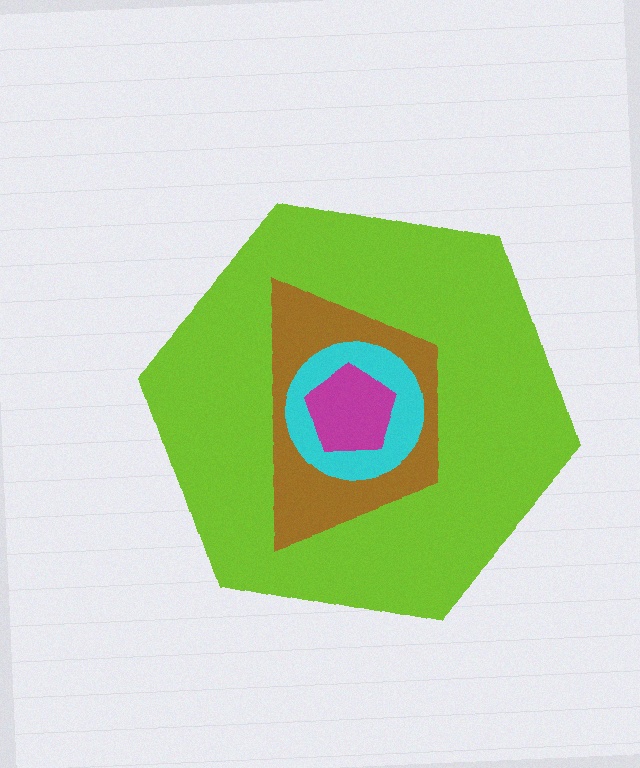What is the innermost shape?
The magenta pentagon.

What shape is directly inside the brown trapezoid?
The cyan circle.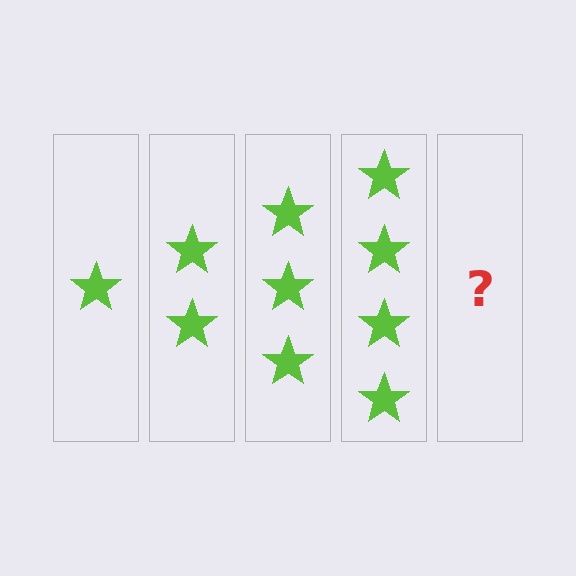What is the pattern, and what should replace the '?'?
The pattern is that each step adds one more star. The '?' should be 5 stars.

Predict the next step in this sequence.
The next step is 5 stars.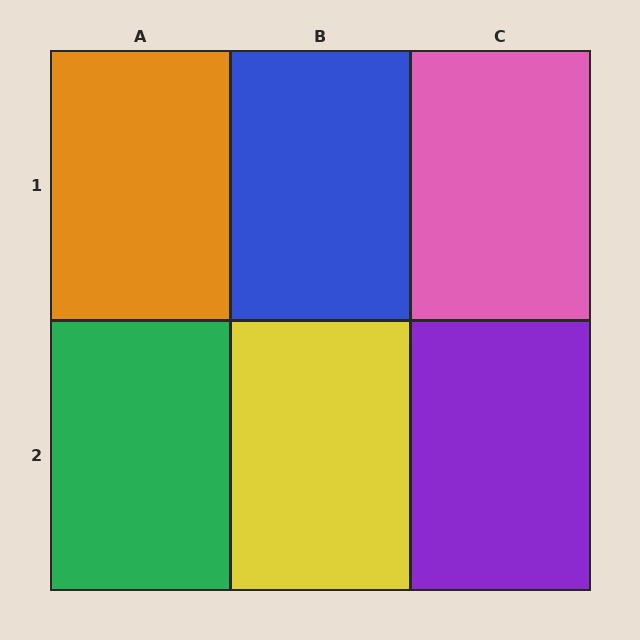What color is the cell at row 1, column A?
Orange.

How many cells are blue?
1 cell is blue.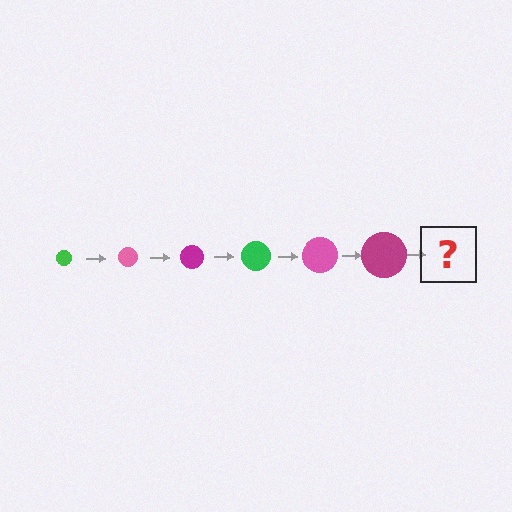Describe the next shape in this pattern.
It should be a green circle, larger than the previous one.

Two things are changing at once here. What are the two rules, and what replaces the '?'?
The two rules are that the circle grows larger each step and the color cycles through green, pink, and magenta. The '?' should be a green circle, larger than the previous one.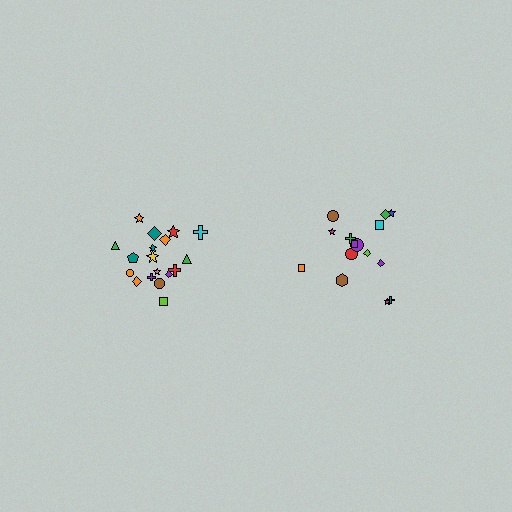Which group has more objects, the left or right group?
The left group.